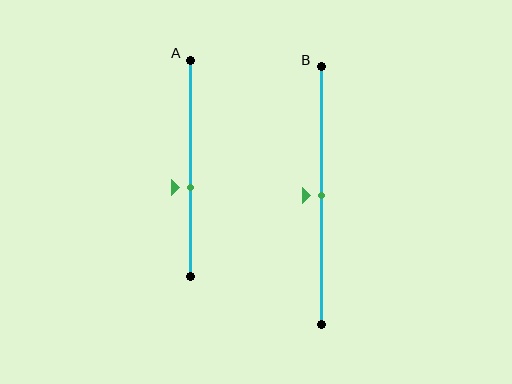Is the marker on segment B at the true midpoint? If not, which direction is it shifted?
Yes, the marker on segment B is at the true midpoint.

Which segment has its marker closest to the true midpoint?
Segment B has its marker closest to the true midpoint.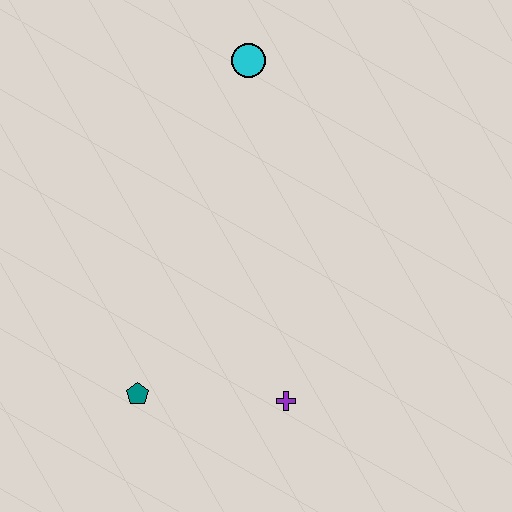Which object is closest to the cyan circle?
The purple cross is closest to the cyan circle.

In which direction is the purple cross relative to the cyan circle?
The purple cross is below the cyan circle.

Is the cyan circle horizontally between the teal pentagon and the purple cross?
Yes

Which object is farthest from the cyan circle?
The teal pentagon is farthest from the cyan circle.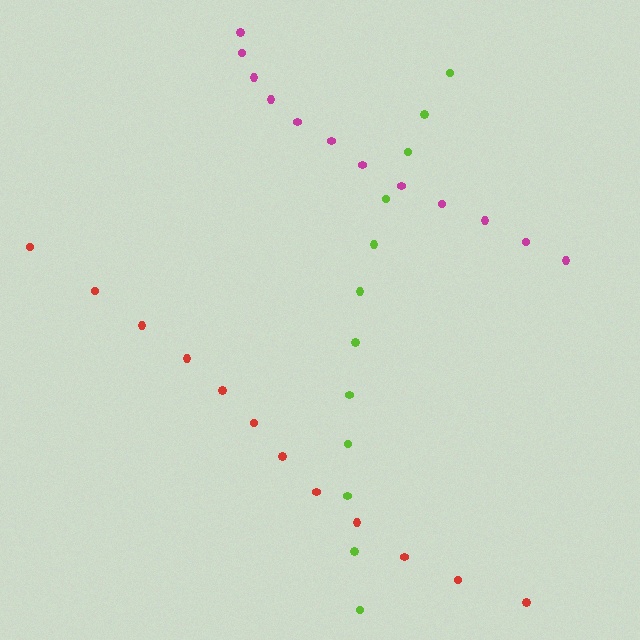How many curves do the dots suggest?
There are 3 distinct paths.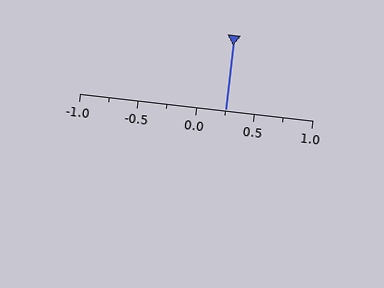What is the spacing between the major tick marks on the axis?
The major ticks are spaced 0.5 apart.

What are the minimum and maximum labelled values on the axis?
The axis runs from -1.0 to 1.0.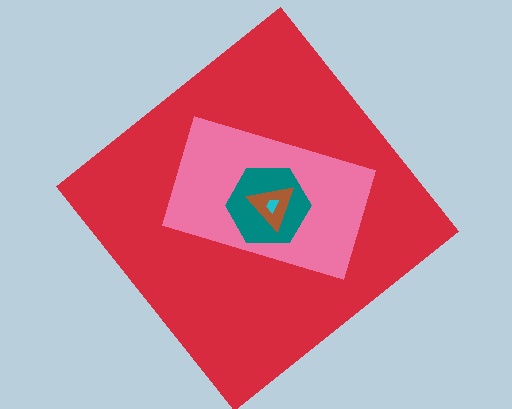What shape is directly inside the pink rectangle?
The teal hexagon.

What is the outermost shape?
The red diamond.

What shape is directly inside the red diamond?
The pink rectangle.